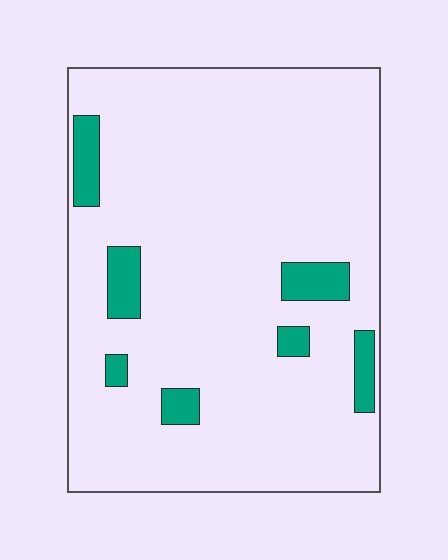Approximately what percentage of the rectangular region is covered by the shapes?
Approximately 10%.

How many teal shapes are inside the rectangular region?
7.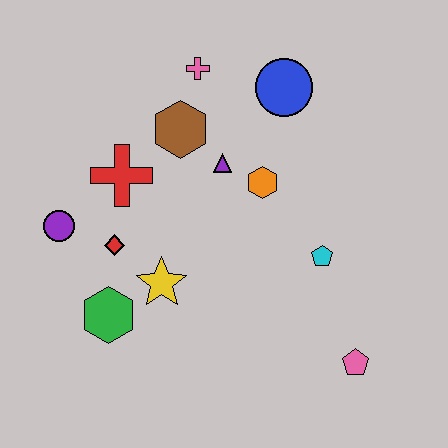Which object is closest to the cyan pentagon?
The orange hexagon is closest to the cyan pentagon.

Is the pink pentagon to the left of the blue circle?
No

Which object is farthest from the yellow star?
The blue circle is farthest from the yellow star.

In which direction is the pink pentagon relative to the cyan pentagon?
The pink pentagon is below the cyan pentagon.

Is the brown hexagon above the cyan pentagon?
Yes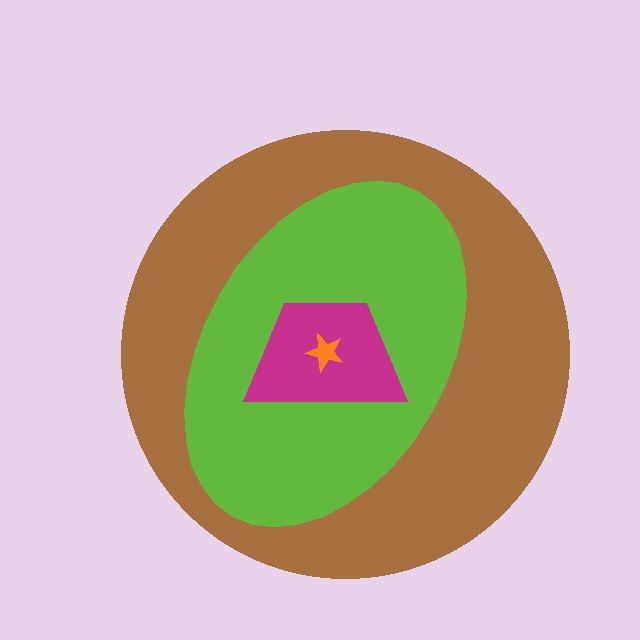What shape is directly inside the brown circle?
The lime ellipse.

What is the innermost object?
The orange star.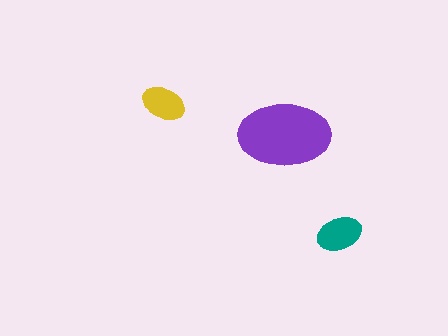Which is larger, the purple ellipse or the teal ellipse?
The purple one.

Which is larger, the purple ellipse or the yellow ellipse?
The purple one.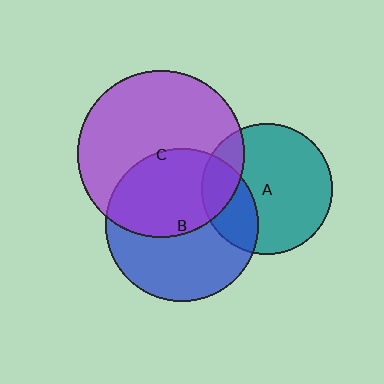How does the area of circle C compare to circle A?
Approximately 1.6 times.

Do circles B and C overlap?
Yes.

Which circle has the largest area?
Circle C (purple).